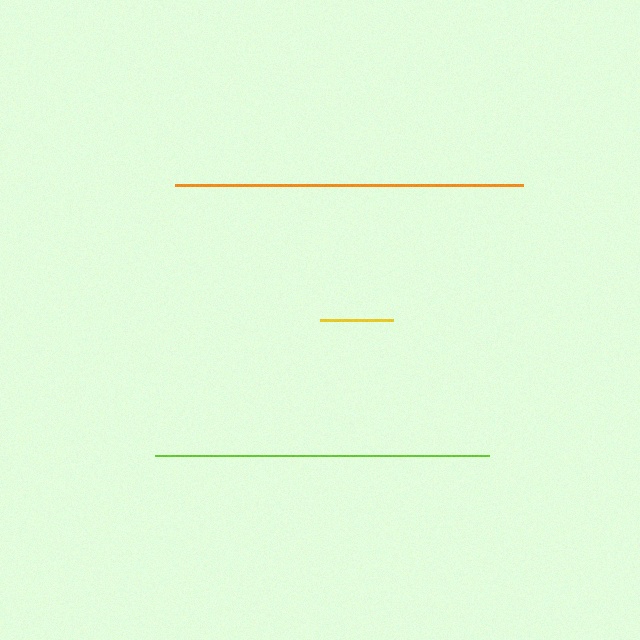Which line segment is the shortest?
The yellow line is the shortest at approximately 73 pixels.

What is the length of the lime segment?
The lime segment is approximately 333 pixels long.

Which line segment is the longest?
The orange line is the longest at approximately 348 pixels.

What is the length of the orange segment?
The orange segment is approximately 348 pixels long.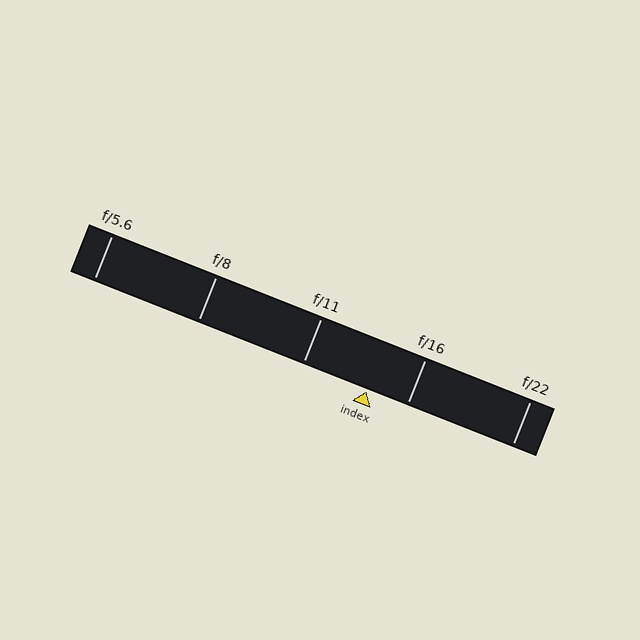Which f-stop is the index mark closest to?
The index mark is closest to f/16.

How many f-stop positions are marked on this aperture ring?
There are 5 f-stop positions marked.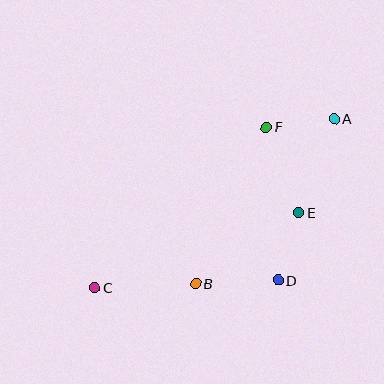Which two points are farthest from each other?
Points A and C are farthest from each other.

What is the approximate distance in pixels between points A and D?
The distance between A and D is approximately 171 pixels.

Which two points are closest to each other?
Points A and F are closest to each other.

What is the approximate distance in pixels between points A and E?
The distance between A and E is approximately 100 pixels.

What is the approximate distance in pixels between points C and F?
The distance between C and F is approximately 235 pixels.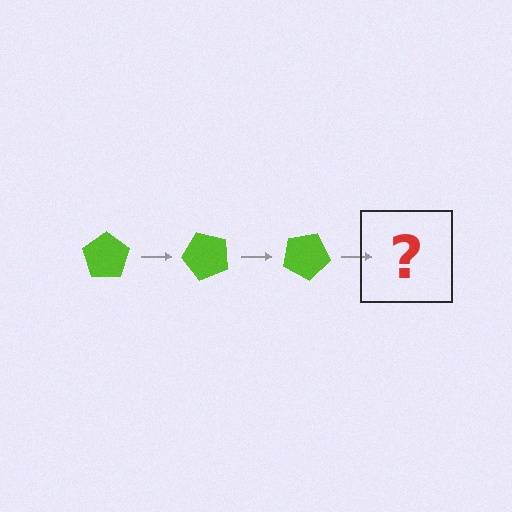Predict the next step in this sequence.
The next step is a lime pentagon rotated 150 degrees.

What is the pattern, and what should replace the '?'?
The pattern is that the pentagon rotates 50 degrees each step. The '?' should be a lime pentagon rotated 150 degrees.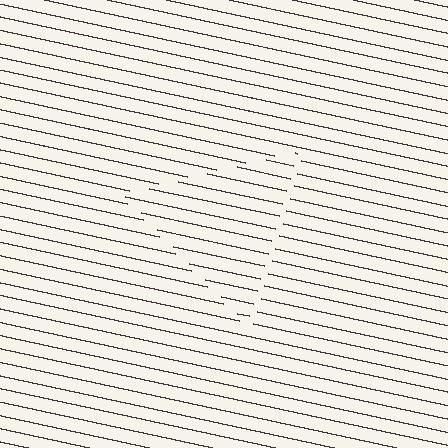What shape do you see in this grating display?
An illusory triangle. The interior of the shape contains the same grating, shifted by half a period — the contour is defined by the phase discontinuity where line-ends from the inner and outer gratings abut.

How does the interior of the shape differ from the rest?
The interior of the shape contains the same grating, shifted by half a period — the contour is defined by the phase discontinuity where line-ends from the inner and outer gratings abut.